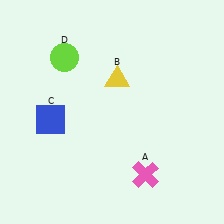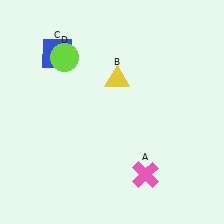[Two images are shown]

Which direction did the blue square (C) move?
The blue square (C) moved up.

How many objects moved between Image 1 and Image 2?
1 object moved between the two images.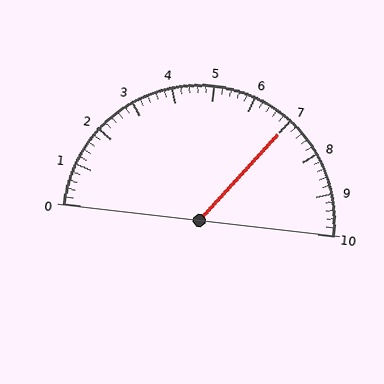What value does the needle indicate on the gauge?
The needle indicates approximately 7.0.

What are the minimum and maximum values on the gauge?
The gauge ranges from 0 to 10.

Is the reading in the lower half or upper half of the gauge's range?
The reading is in the upper half of the range (0 to 10).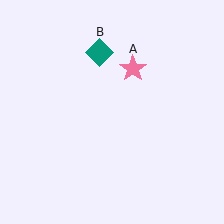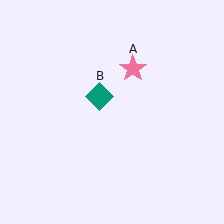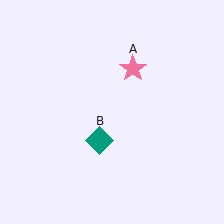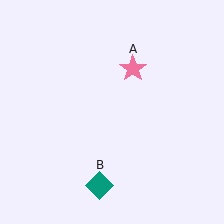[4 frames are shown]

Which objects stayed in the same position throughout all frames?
Pink star (object A) remained stationary.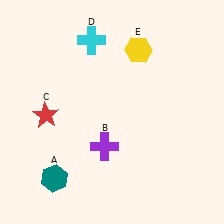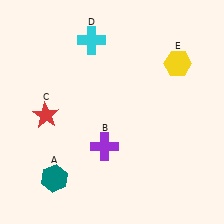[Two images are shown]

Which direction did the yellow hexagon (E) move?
The yellow hexagon (E) moved right.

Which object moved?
The yellow hexagon (E) moved right.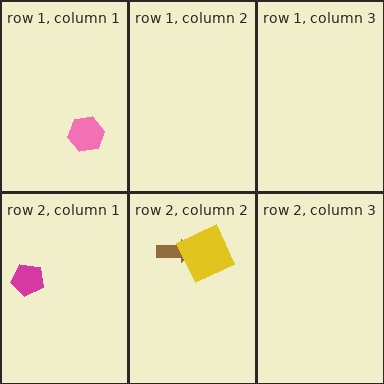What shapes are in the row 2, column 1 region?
The magenta pentagon.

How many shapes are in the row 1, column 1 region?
1.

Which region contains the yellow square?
The row 2, column 2 region.